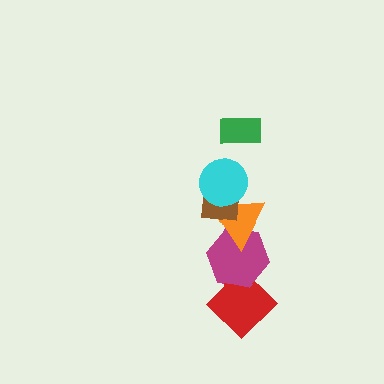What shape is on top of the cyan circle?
The green rectangle is on top of the cyan circle.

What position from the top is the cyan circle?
The cyan circle is 2nd from the top.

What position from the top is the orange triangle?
The orange triangle is 4th from the top.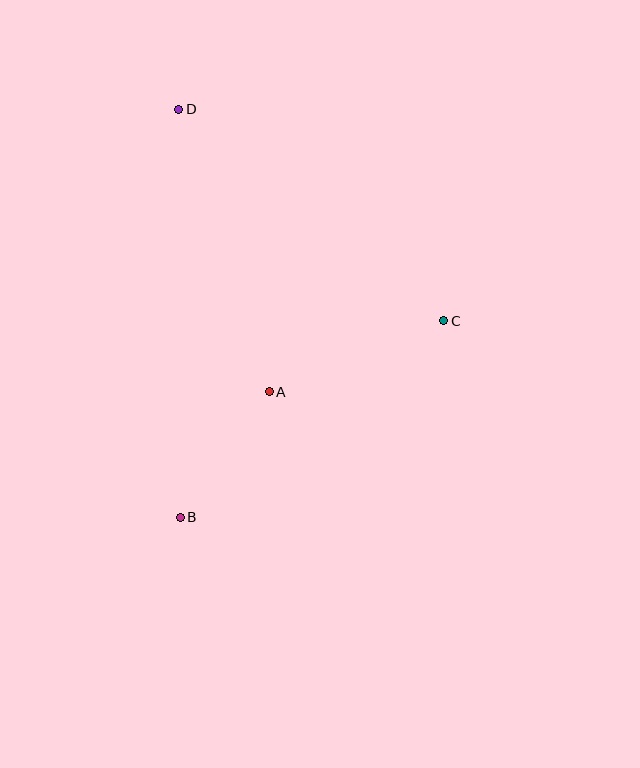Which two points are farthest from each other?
Points B and D are farthest from each other.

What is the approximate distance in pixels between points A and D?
The distance between A and D is approximately 296 pixels.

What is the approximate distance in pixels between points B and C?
The distance between B and C is approximately 329 pixels.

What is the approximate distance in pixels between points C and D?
The distance between C and D is approximately 339 pixels.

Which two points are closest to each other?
Points A and B are closest to each other.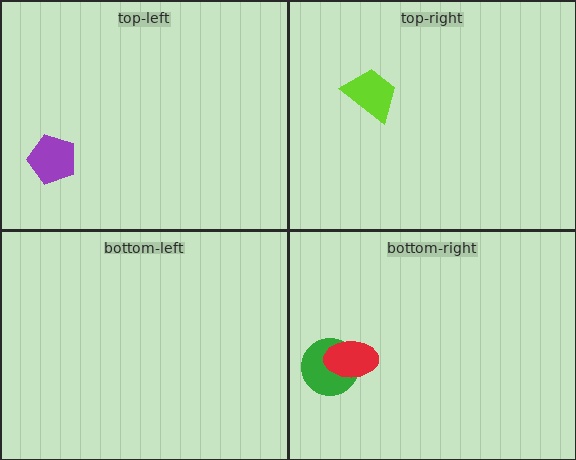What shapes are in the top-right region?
The lime trapezoid.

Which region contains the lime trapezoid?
The top-right region.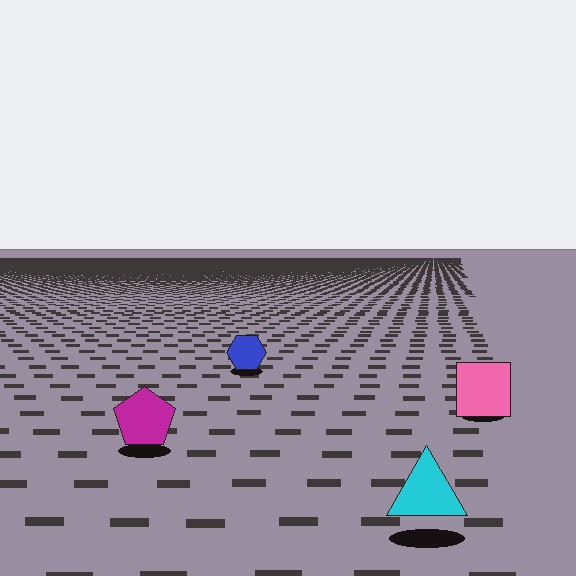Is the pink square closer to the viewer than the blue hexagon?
Yes. The pink square is closer — you can tell from the texture gradient: the ground texture is coarser near it.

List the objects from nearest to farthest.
From nearest to farthest: the cyan triangle, the magenta pentagon, the pink square, the blue hexagon.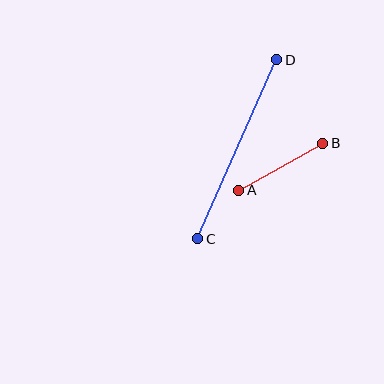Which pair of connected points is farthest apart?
Points C and D are farthest apart.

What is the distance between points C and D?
The distance is approximately 196 pixels.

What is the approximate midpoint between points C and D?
The midpoint is at approximately (237, 149) pixels.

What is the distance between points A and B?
The distance is approximately 96 pixels.